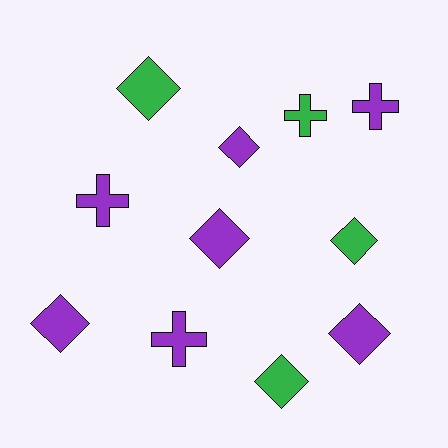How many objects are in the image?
There are 11 objects.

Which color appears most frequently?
Purple, with 7 objects.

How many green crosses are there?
There is 1 green cross.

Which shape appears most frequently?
Diamond, with 7 objects.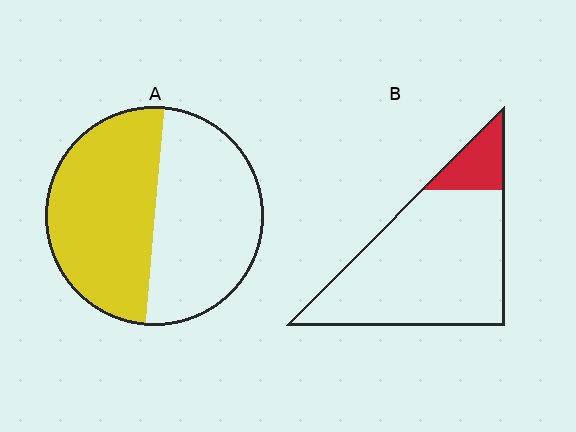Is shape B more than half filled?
No.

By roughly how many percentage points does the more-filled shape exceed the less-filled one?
By roughly 35 percentage points (A over B).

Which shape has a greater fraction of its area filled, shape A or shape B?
Shape A.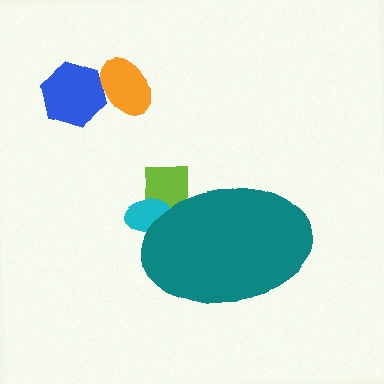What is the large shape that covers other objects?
A teal ellipse.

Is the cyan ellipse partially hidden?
Yes, the cyan ellipse is partially hidden behind the teal ellipse.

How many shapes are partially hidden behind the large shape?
2 shapes are partially hidden.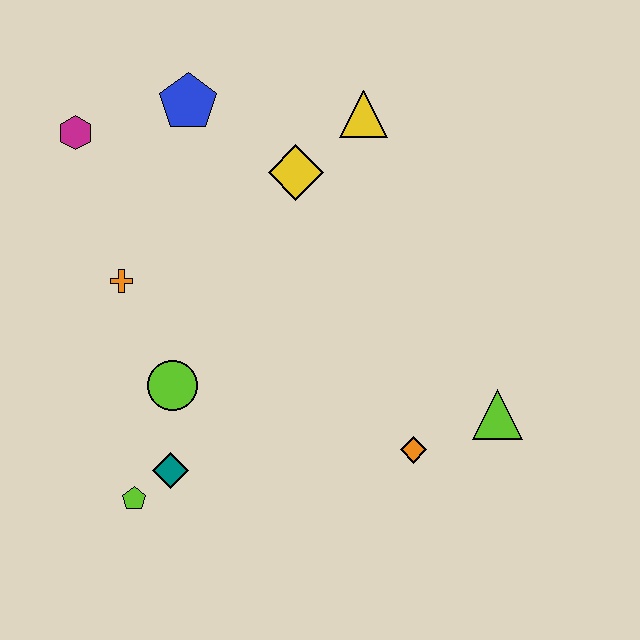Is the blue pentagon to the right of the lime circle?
Yes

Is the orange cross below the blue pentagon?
Yes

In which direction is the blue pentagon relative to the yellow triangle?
The blue pentagon is to the left of the yellow triangle.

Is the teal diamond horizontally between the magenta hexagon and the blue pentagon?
Yes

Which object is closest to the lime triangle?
The orange diamond is closest to the lime triangle.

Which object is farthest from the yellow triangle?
The lime pentagon is farthest from the yellow triangle.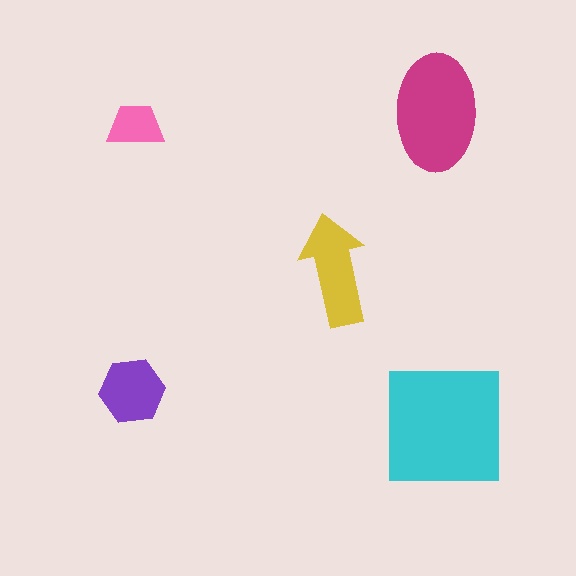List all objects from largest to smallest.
The cyan square, the magenta ellipse, the yellow arrow, the purple hexagon, the pink trapezoid.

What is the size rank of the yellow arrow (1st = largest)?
3rd.